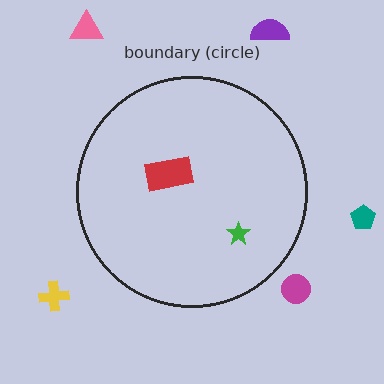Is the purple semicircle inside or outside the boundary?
Outside.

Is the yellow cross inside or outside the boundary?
Outside.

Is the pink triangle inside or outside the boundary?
Outside.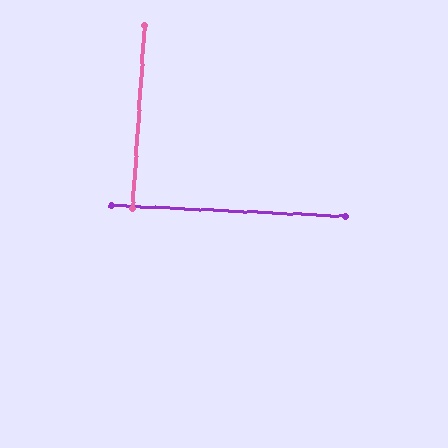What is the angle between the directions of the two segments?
Approximately 89 degrees.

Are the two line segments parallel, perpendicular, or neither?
Perpendicular — they meet at approximately 89°.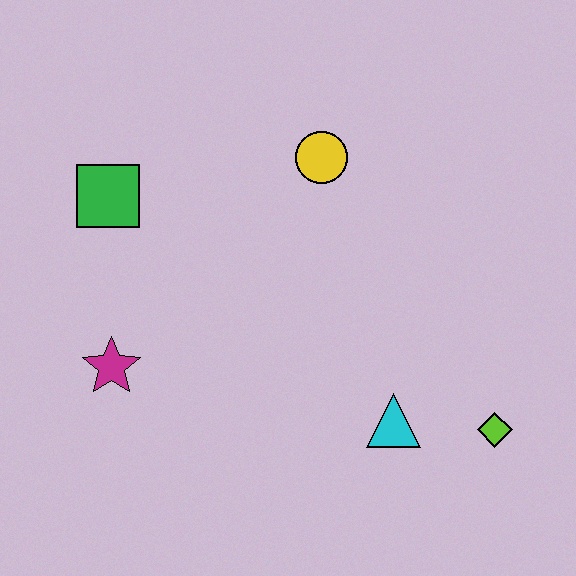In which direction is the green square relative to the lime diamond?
The green square is to the left of the lime diamond.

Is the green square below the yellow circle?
Yes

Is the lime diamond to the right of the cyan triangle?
Yes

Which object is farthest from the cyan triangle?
The green square is farthest from the cyan triangle.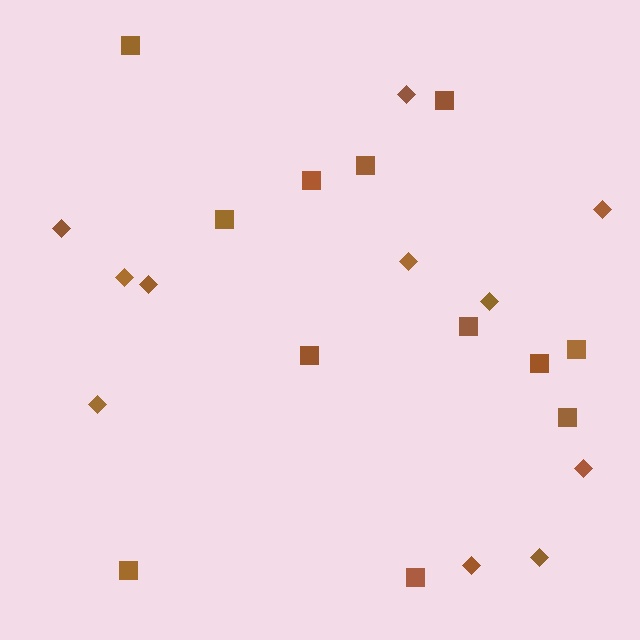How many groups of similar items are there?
There are 2 groups: one group of squares (12) and one group of diamonds (11).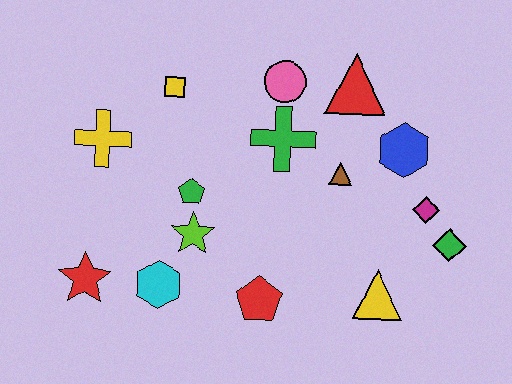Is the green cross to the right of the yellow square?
Yes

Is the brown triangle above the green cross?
No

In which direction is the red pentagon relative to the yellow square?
The red pentagon is below the yellow square.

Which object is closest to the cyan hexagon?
The lime star is closest to the cyan hexagon.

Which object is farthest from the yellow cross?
The green diamond is farthest from the yellow cross.